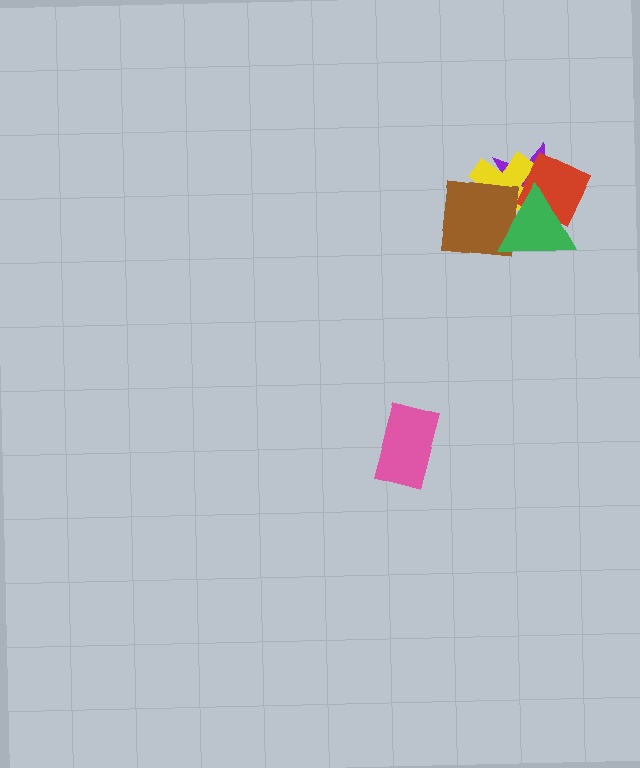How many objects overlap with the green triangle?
4 objects overlap with the green triangle.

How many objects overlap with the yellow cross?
4 objects overlap with the yellow cross.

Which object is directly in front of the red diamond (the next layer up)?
The brown square is directly in front of the red diamond.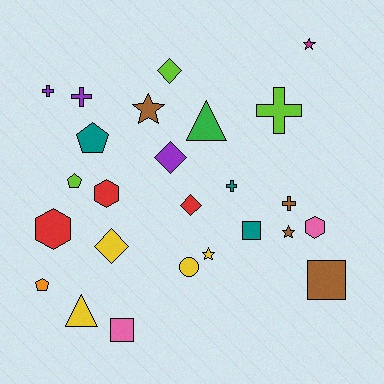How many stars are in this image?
There are 4 stars.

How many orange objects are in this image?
There is 1 orange object.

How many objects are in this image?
There are 25 objects.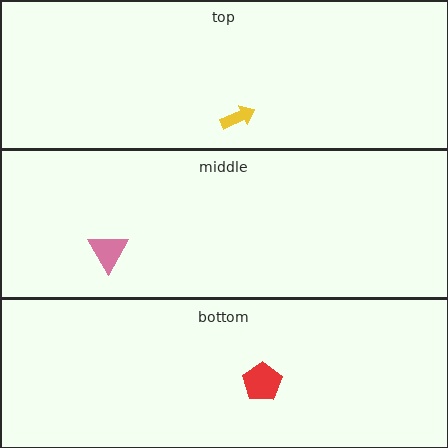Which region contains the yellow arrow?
The top region.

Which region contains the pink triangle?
The middle region.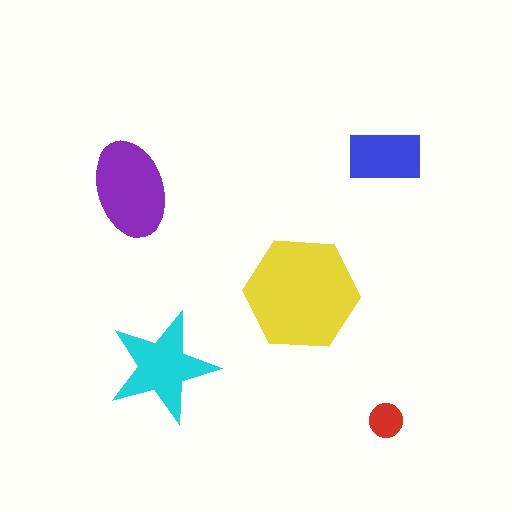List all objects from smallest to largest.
The red circle, the blue rectangle, the cyan star, the purple ellipse, the yellow hexagon.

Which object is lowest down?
The red circle is bottommost.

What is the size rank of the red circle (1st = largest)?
5th.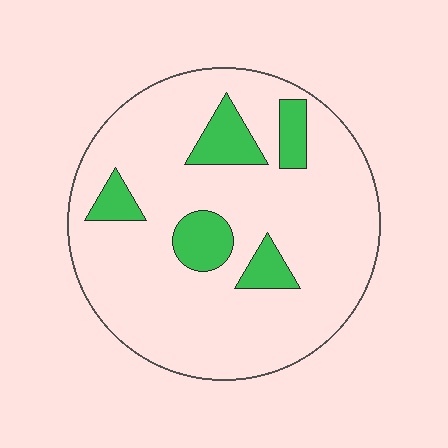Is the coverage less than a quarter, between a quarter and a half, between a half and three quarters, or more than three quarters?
Less than a quarter.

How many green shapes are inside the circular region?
5.